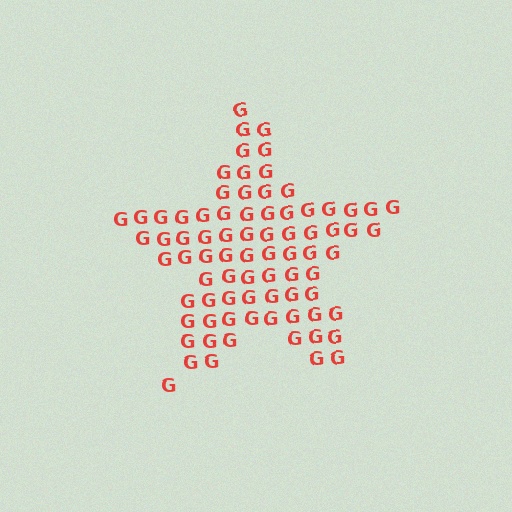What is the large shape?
The large shape is a star.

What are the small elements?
The small elements are letter G's.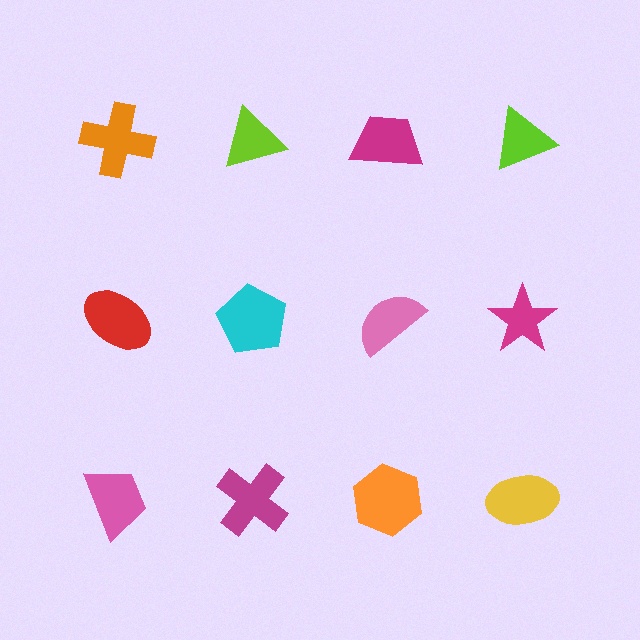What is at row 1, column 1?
An orange cross.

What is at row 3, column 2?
A magenta cross.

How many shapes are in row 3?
4 shapes.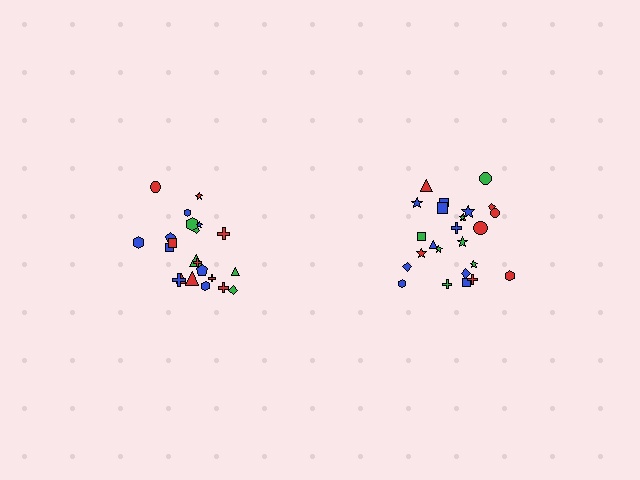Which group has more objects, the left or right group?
The right group.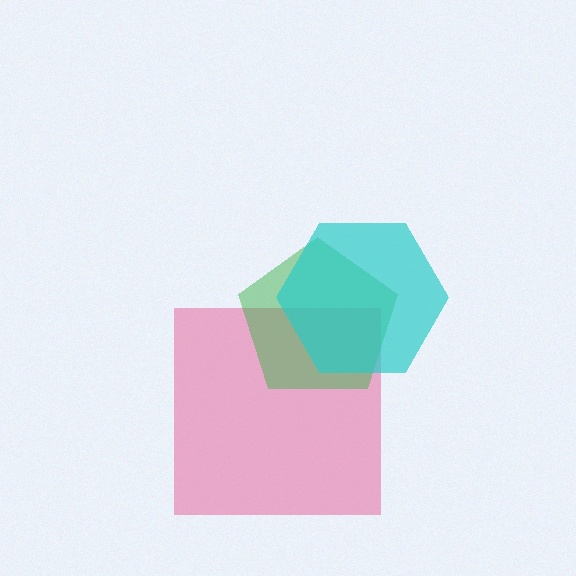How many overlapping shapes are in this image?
There are 3 overlapping shapes in the image.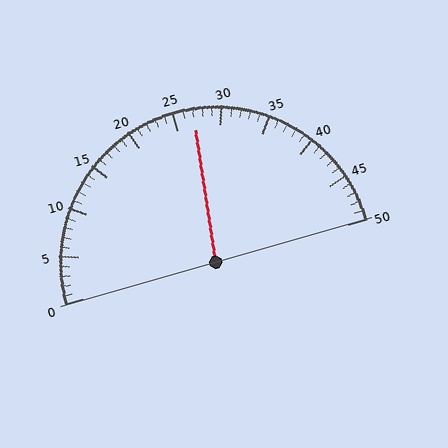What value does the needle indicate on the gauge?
The needle indicates approximately 27.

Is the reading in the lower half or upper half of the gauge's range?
The reading is in the upper half of the range (0 to 50).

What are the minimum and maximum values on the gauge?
The gauge ranges from 0 to 50.